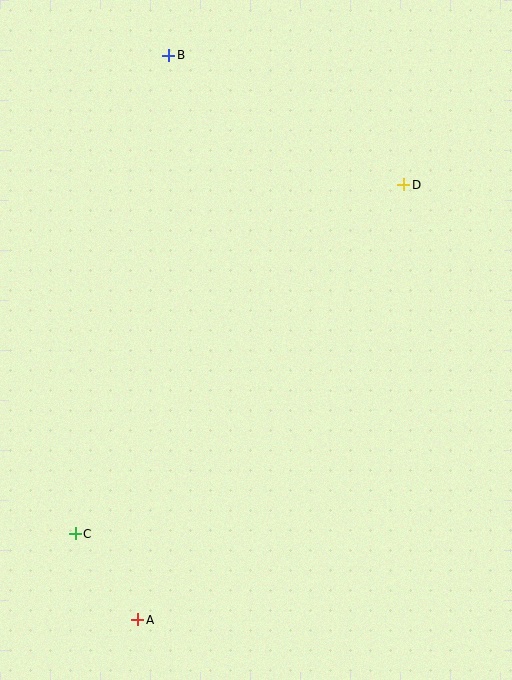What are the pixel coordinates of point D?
Point D is at (404, 185).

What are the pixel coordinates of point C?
Point C is at (75, 534).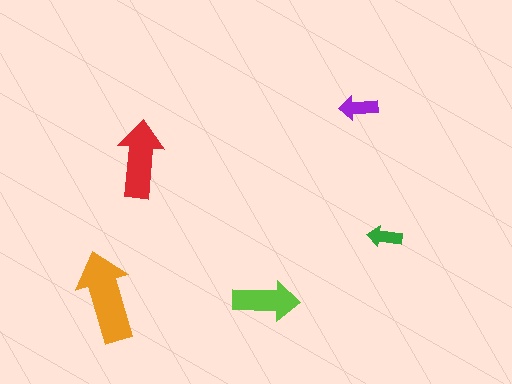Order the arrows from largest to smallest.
the orange one, the red one, the lime one, the purple one, the green one.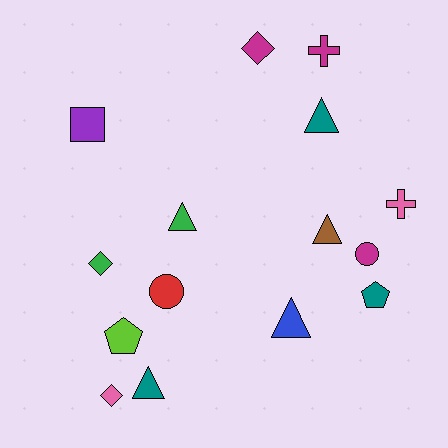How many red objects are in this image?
There is 1 red object.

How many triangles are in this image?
There are 5 triangles.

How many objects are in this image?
There are 15 objects.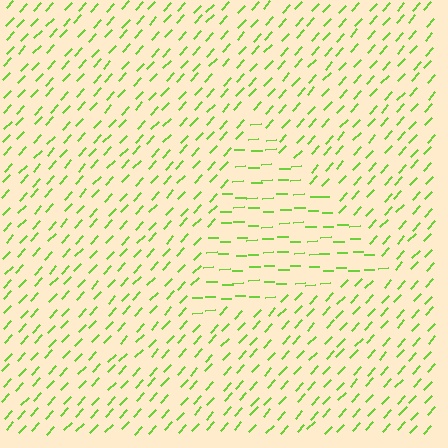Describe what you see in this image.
The image is filled with small lime line segments. A triangle region in the image has lines oriented differently from the surrounding lines, creating a visible texture boundary.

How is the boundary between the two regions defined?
The boundary is defined purely by a change in line orientation (approximately 45 degrees difference). All lines are the same color and thickness.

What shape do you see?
I see a triangle.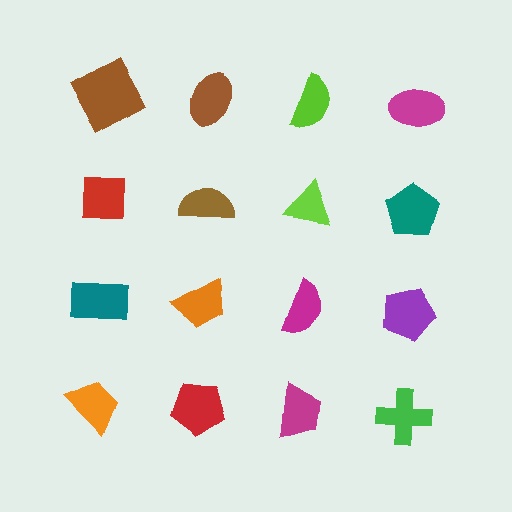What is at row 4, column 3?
A magenta trapezoid.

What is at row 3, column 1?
A teal rectangle.